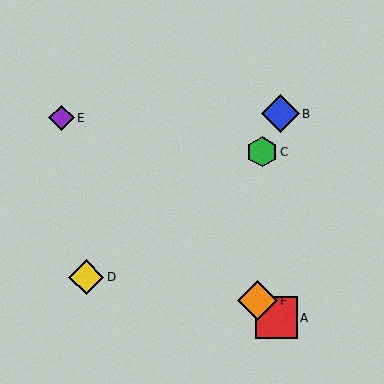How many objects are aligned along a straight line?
3 objects (A, E, F) are aligned along a straight line.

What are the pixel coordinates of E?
Object E is at (61, 118).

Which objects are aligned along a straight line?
Objects A, E, F are aligned along a straight line.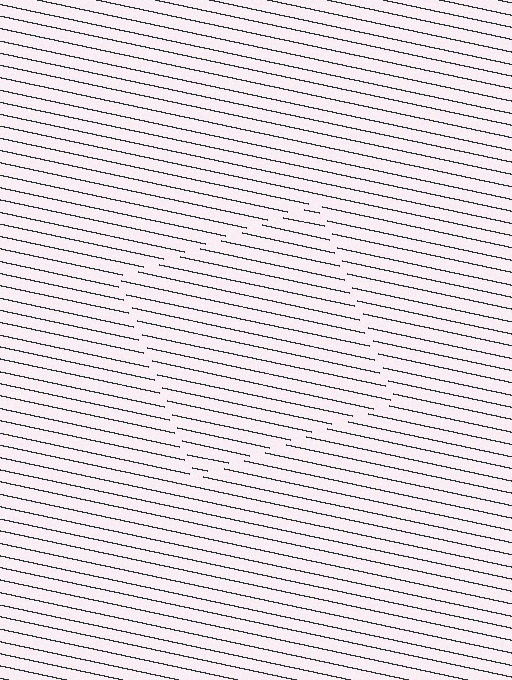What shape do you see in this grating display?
An illusory square. The interior of the shape contains the same grating, shifted by half a period — the contour is defined by the phase discontinuity where line-ends from the inner and outer gratings abut.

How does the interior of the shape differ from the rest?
The interior of the shape contains the same grating, shifted by half a period — the contour is defined by the phase discontinuity where line-ends from the inner and outer gratings abut.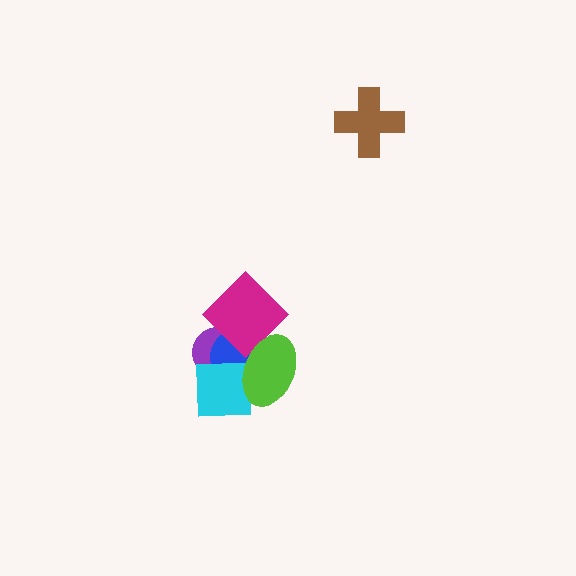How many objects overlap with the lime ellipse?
4 objects overlap with the lime ellipse.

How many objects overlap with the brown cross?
0 objects overlap with the brown cross.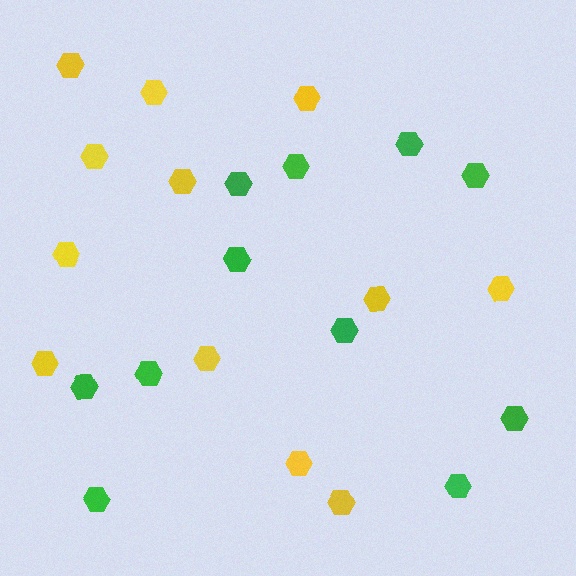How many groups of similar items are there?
There are 2 groups: one group of yellow hexagons (12) and one group of green hexagons (11).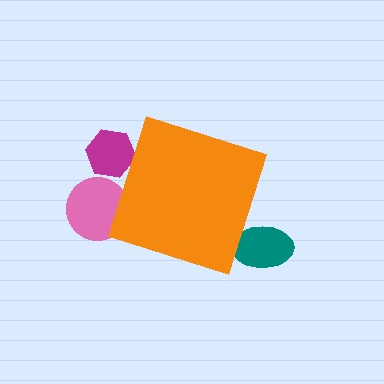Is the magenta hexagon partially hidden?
Yes, the magenta hexagon is partially hidden behind the orange diamond.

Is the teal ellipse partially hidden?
Yes, the teal ellipse is partially hidden behind the orange diamond.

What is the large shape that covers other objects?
An orange diamond.